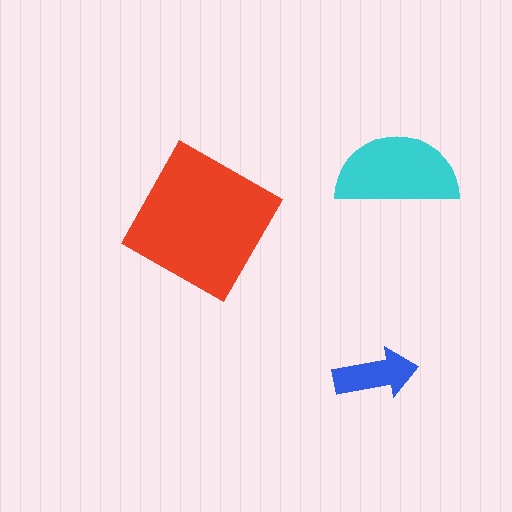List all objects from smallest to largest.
The blue arrow, the cyan semicircle, the red square.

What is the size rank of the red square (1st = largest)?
1st.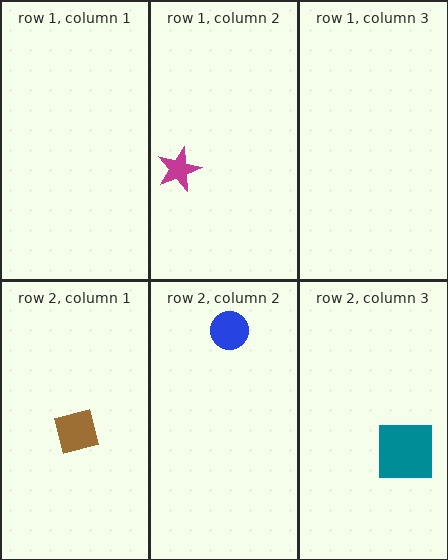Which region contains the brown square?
The row 2, column 1 region.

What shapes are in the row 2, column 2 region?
The blue circle.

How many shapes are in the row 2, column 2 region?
1.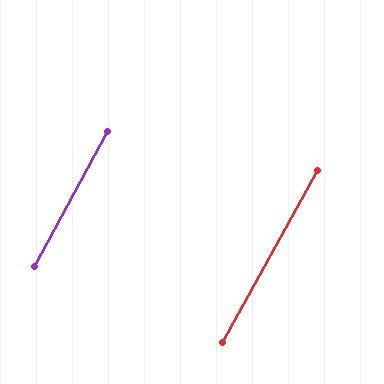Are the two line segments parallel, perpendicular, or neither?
Parallel — their directions differ by only 0.5°.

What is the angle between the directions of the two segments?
Approximately 1 degree.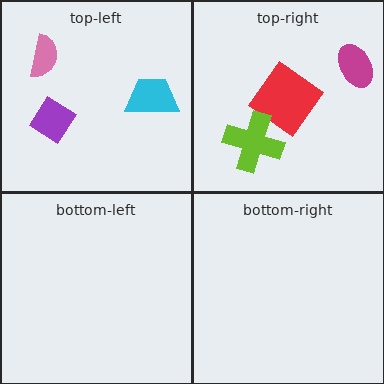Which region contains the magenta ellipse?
The top-right region.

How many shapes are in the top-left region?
3.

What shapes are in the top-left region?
The cyan trapezoid, the pink semicircle, the purple diamond.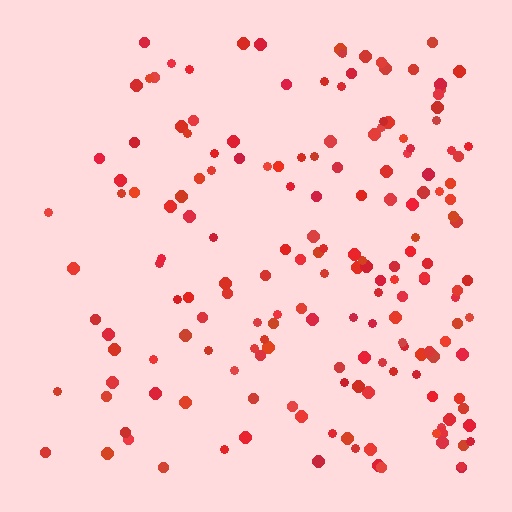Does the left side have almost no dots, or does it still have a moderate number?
Still a moderate number, just noticeably fewer than the right.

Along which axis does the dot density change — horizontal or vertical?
Horizontal.